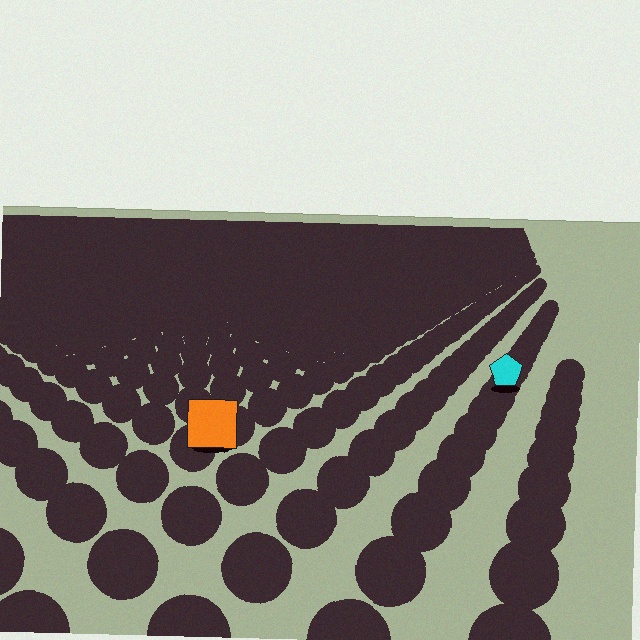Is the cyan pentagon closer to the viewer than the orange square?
No. The orange square is closer — you can tell from the texture gradient: the ground texture is coarser near it.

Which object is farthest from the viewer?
The cyan pentagon is farthest from the viewer. It appears smaller and the ground texture around it is denser.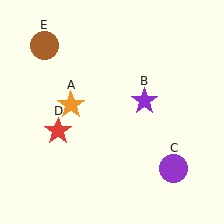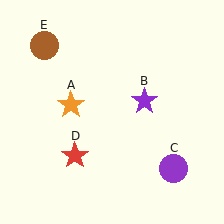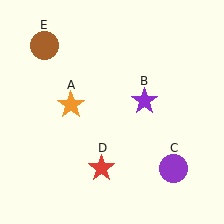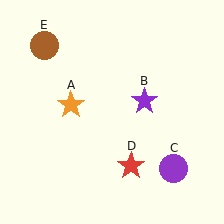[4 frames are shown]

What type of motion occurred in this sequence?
The red star (object D) rotated counterclockwise around the center of the scene.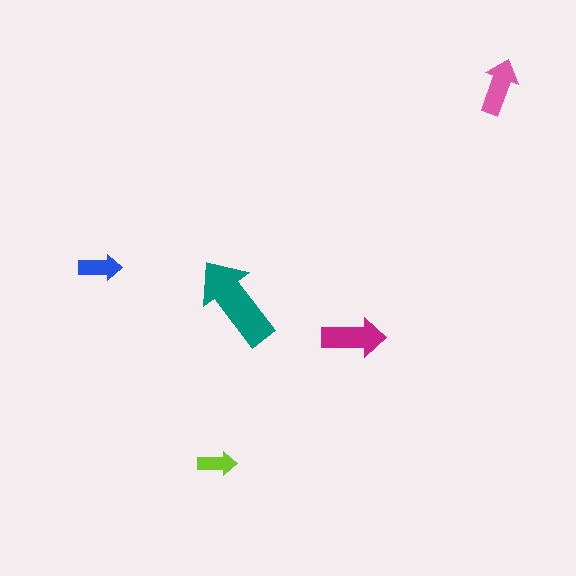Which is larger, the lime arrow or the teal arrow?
The teal one.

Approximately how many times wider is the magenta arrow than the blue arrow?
About 1.5 times wider.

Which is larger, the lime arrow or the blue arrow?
The blue one.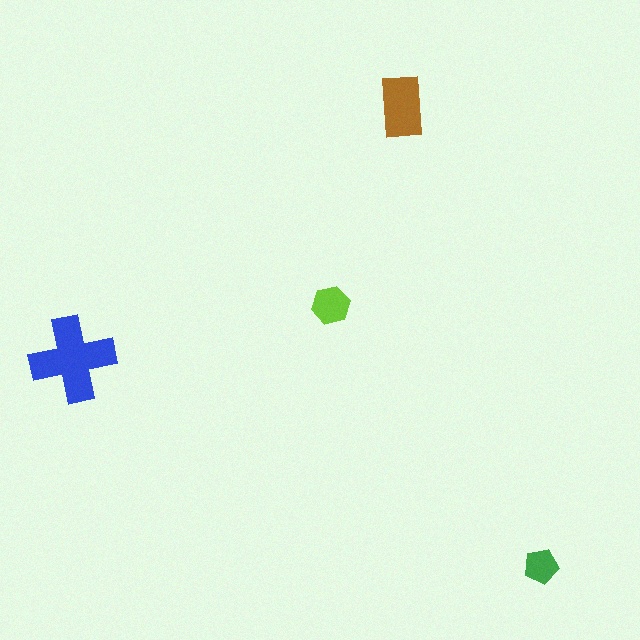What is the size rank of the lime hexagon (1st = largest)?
3rd.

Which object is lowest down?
The green pentagon is bottommost.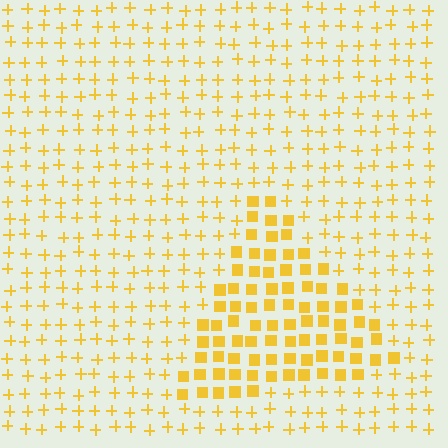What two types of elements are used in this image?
The image uses squares inside the triangle region and plus signs outside it.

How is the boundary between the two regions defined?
The boundary is defined by a change in element shape: squares inside vs. plus signs outside. All elements share the same color and spacing.